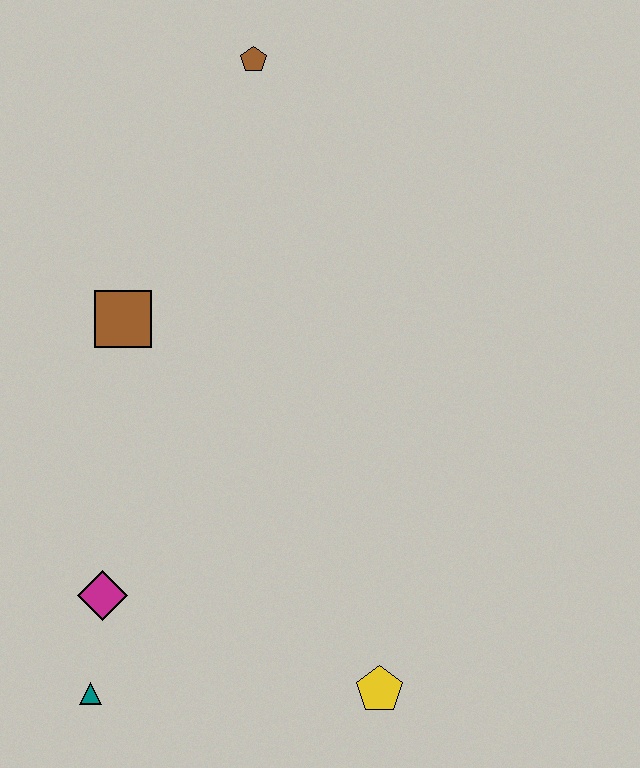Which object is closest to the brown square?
The magenta diamond is closest to the brown square.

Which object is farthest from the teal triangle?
The brown pentagon is farthest from the teal triangle.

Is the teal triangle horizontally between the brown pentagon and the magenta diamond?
No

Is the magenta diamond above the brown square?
No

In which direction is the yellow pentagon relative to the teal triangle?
The yellow pentagon is to the right of the teal triangle.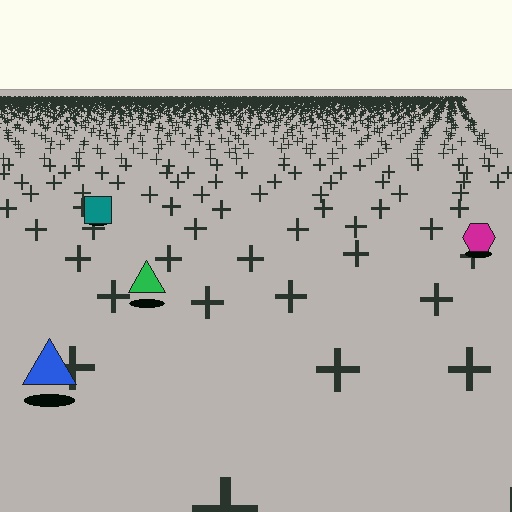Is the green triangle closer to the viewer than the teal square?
Yes. The green triangle is closer — you can tell from the texture gradient: the ground texture is coarser near it.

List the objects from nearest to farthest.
From nearest to farthest: the blue triangle, the green triangle, the magenta hexagon, the teal square.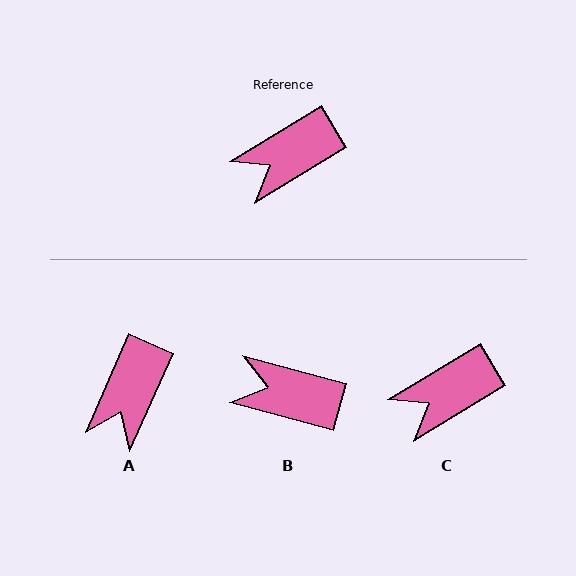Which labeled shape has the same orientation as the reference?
C.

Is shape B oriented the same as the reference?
No, it is off by about 46 degrees.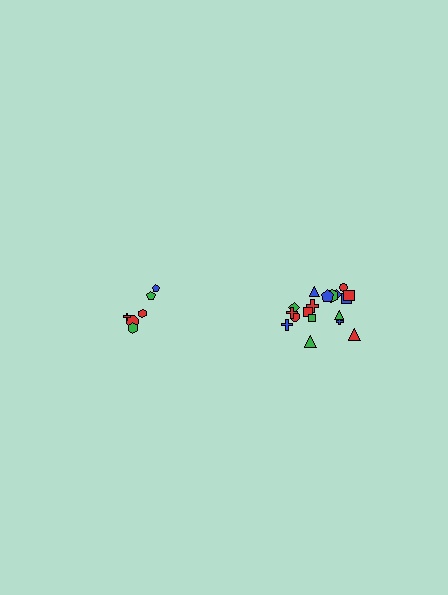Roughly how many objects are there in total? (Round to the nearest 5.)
Roughly 25 objects in total.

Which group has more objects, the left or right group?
The right group.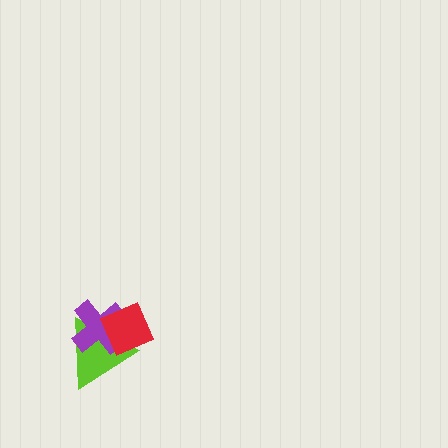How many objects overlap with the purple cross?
2 objects overlap with the purple cross.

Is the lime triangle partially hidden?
Yes, it is partially covered by another shape.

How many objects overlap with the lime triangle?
2 objects overlap with the lime triangle.